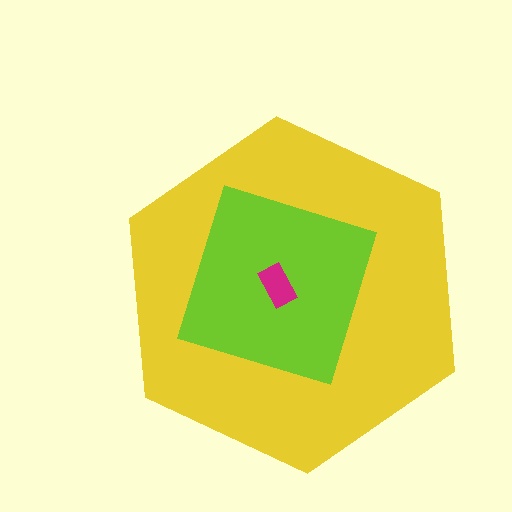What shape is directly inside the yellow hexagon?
The lime square.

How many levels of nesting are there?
3.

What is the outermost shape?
The yellow hexagon.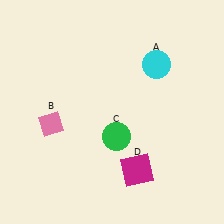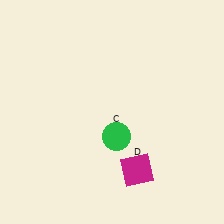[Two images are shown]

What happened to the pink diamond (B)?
The pink diamond (B) was removed in Image 2. It was in the bottom-left area of Image 1.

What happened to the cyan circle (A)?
The cyan circle (A) was removed in Image 2. It was in the top-right area of Image 1.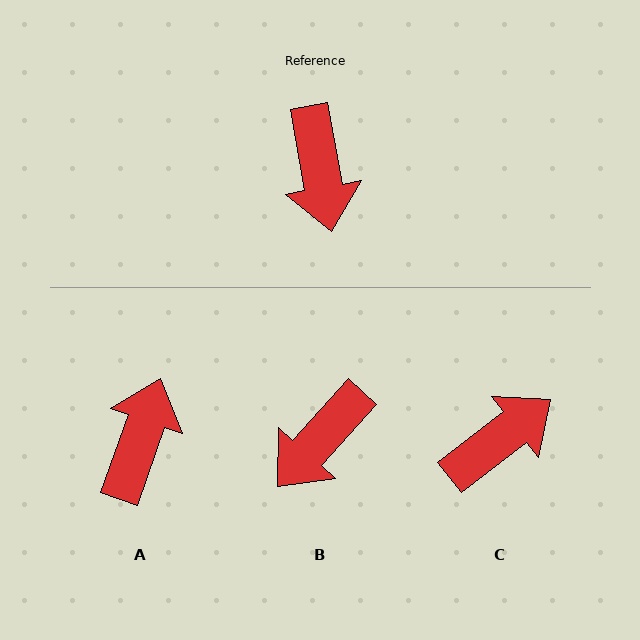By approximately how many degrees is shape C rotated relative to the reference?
Approximately 118 degrees counter-clockwise.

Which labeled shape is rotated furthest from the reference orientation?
A, about 151 degrees away.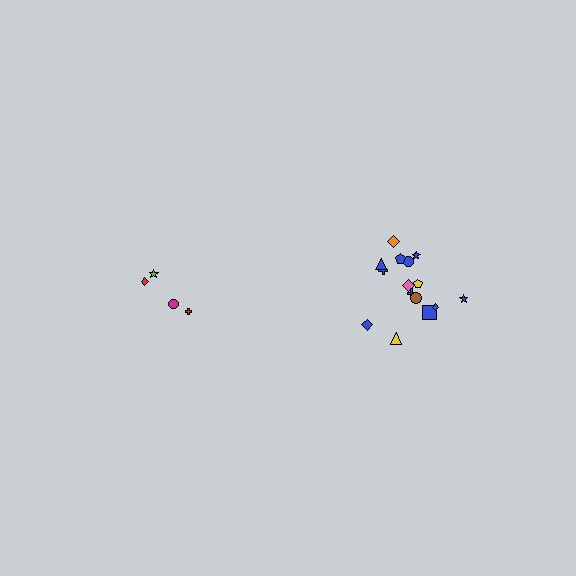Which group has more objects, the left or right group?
The right group.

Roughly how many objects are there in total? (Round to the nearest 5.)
Roughly 20 objects in total.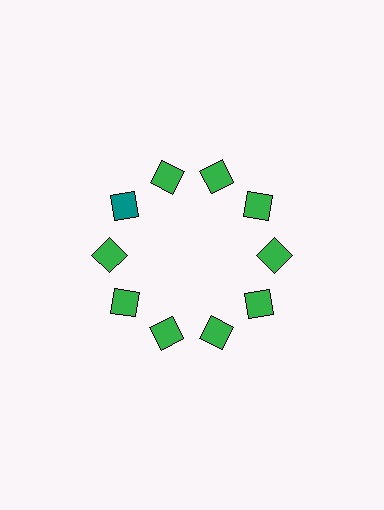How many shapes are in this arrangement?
There are 10 shapes arranged in a ring pattern.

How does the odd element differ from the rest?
It has a different color: teal instead of green.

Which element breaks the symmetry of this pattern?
The teal square at roughly the 10 o'clock position breaks the symmetry. All other shapes are green squares.